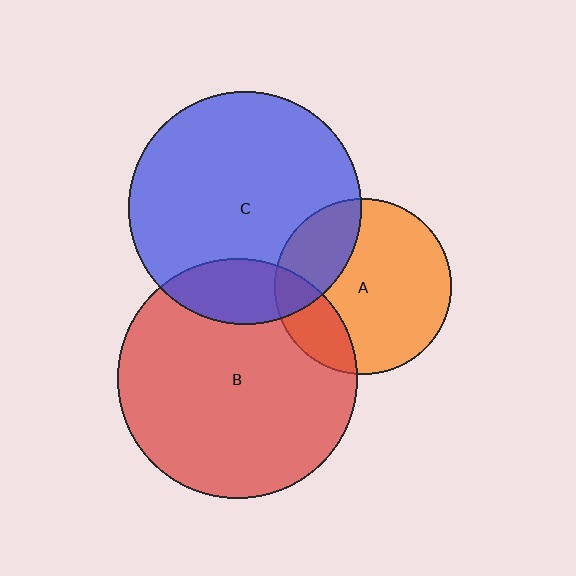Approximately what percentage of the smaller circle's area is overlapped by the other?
Approximately 25%.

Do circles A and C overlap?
Yes.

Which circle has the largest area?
Circle B (red).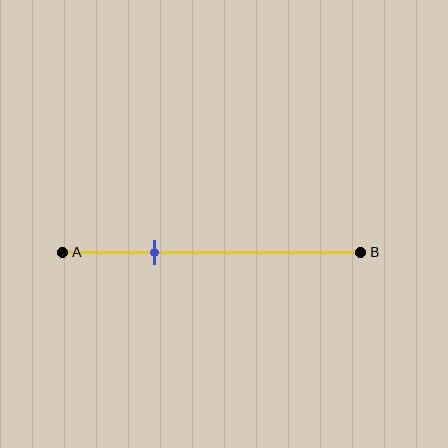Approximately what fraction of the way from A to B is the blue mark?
The blue mark is approximately 30% of the way from A to B.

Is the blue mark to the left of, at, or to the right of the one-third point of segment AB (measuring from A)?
The blue mark is approximately at the one-third point of segment AB.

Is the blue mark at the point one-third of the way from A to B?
Yes, the mark is approximately at the one-third point.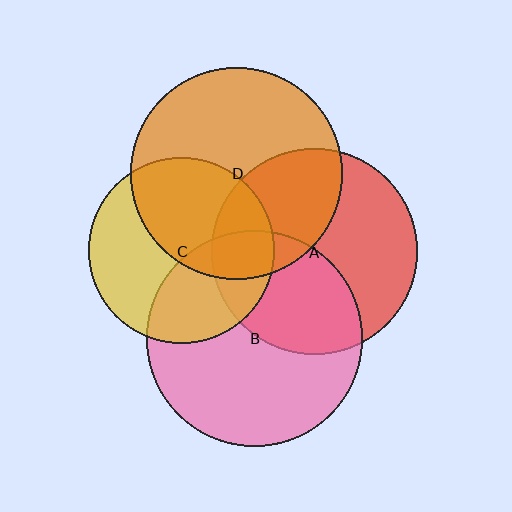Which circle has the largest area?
Circle B (pink).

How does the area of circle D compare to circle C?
Approximately 1.3 times.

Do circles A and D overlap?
Yes.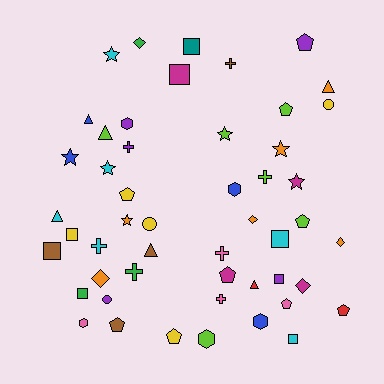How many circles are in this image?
There are 3 circles.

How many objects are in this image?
There are 50 objects.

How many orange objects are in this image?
There are 6 orange objects.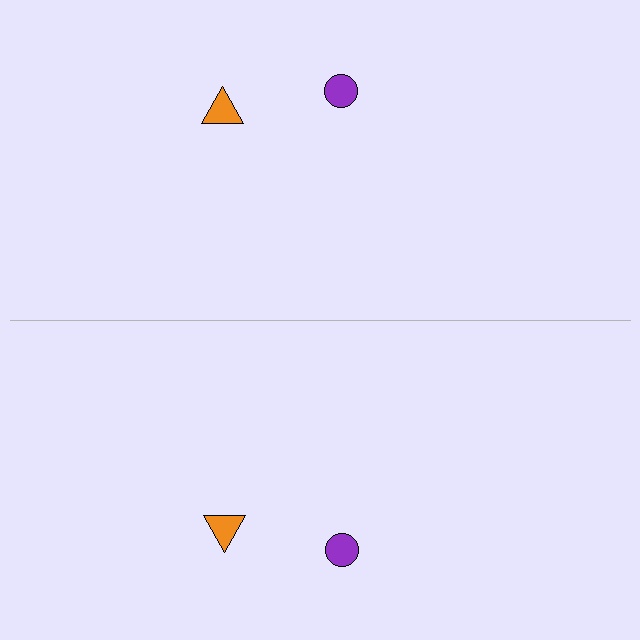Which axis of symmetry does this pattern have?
The pattern has a horizontal axis of symmetry running through the center of the image.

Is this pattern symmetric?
Yes, this pattern has bilateral (reflection) symmetry.